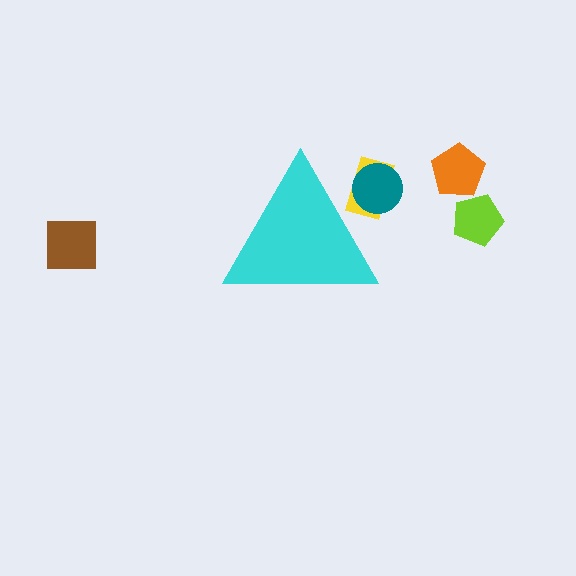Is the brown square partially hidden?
No, the brown square is fully visible.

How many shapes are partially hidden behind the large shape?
2 shapes are partially hidden.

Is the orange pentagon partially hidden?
No, the orange pentagon is fully visible.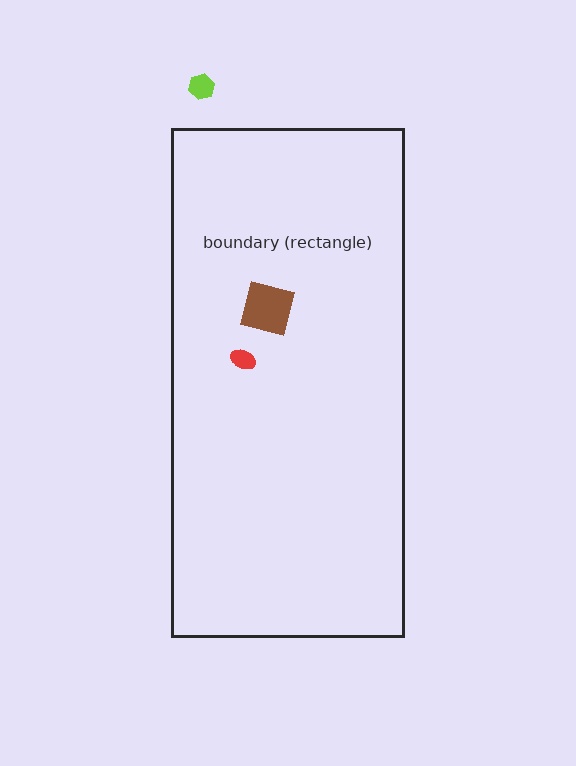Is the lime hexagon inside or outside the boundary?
Outside.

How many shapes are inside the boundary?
2 inside, 1 outside.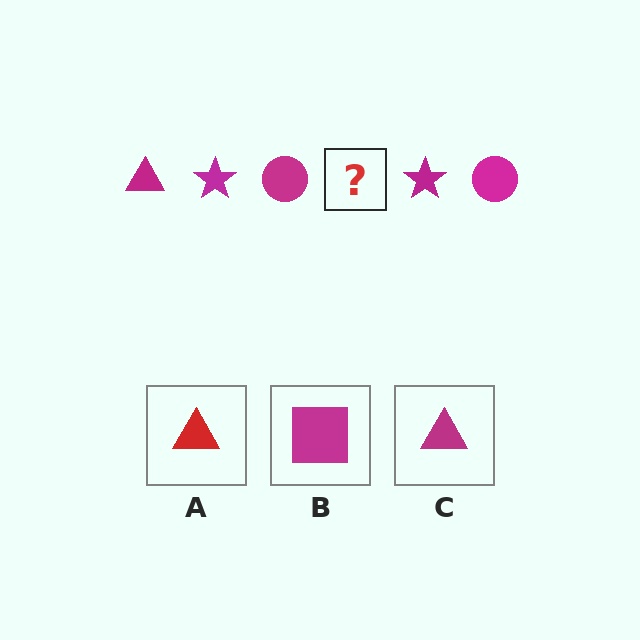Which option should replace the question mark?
Option C.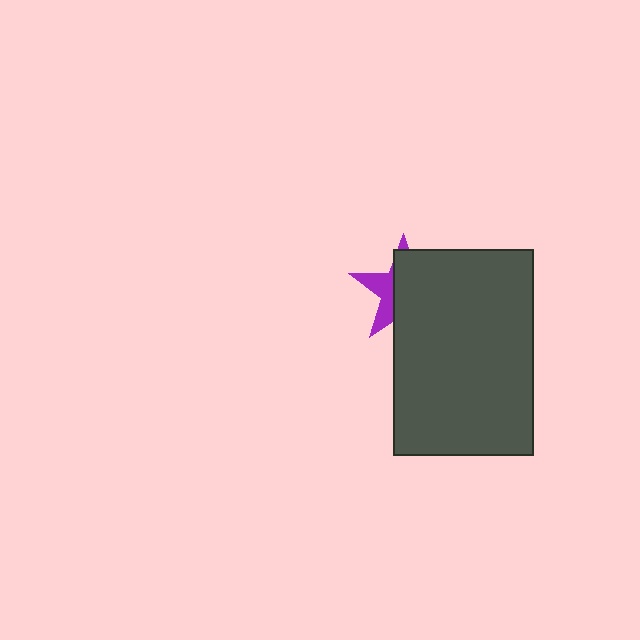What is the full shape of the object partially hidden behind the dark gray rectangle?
The partially hidden object is a purple star.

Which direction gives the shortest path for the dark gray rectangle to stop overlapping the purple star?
Moving right gives the shortest separation.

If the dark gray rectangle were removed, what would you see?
You would see the complete purple star.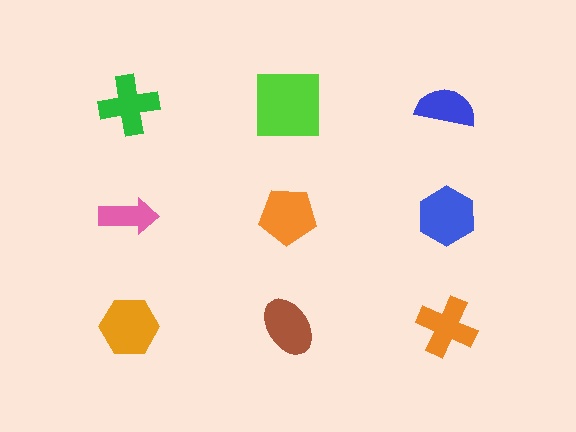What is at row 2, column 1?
A pink arrow.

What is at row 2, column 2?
An orange pentagon.